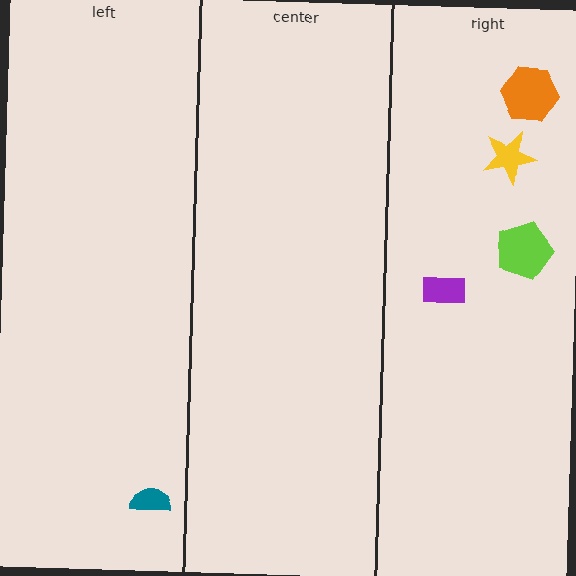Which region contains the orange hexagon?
The right region.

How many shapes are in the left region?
1.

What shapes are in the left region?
The teal semicircle.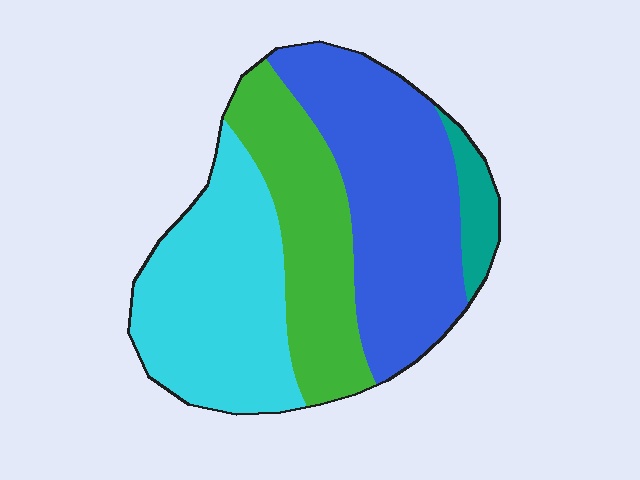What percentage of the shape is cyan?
Cyan takes up between a sixth and a third of the shape.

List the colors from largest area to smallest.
From largest to smallest: blue, cyan, green, teal.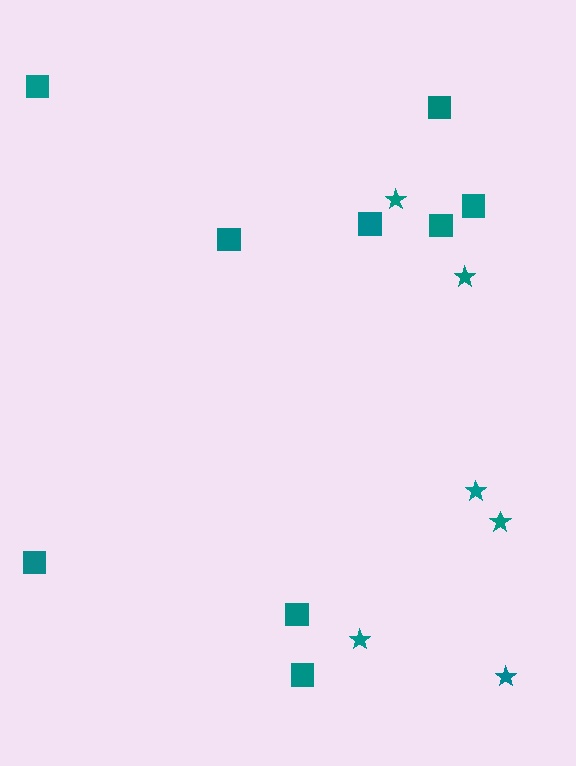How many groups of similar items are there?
There are 2 groups: one group of squares (9) and one group of stars (6).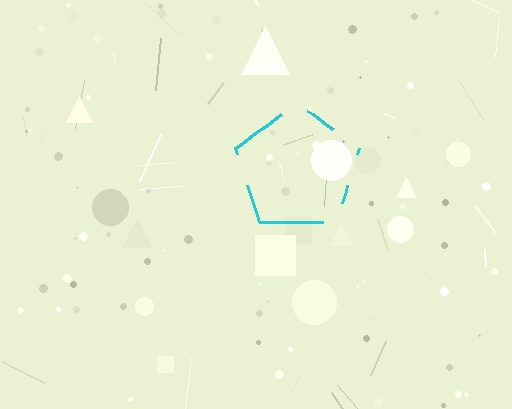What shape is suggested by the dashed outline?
The dashed outline suggests a pentagon.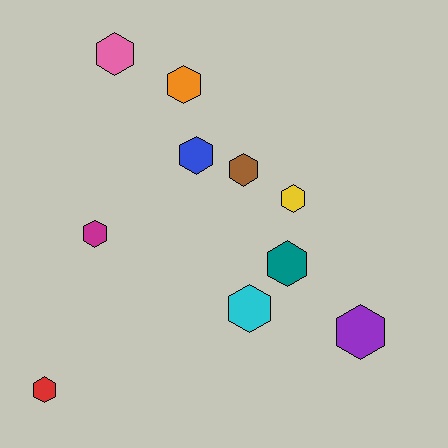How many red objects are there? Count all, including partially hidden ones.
There is 1 red object.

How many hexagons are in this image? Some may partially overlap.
There are 10 hexagons.